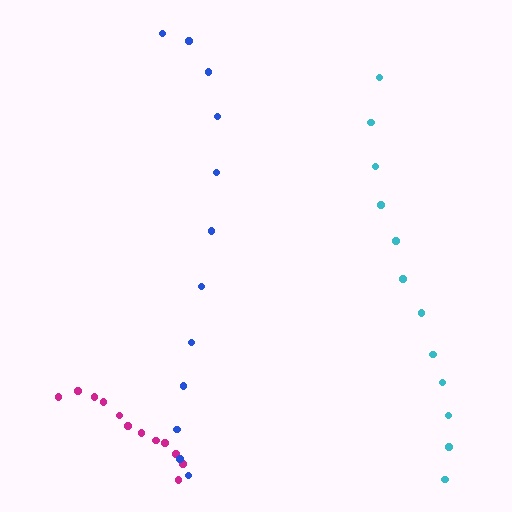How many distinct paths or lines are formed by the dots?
There are 3 distinct paths.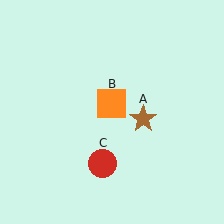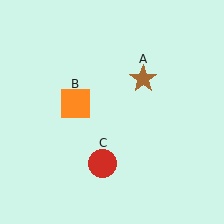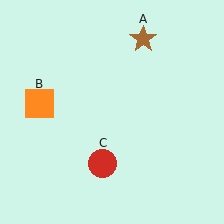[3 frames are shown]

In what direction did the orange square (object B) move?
The orange square (object B) moved left.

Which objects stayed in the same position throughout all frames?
Red circle (object C) remained stationary.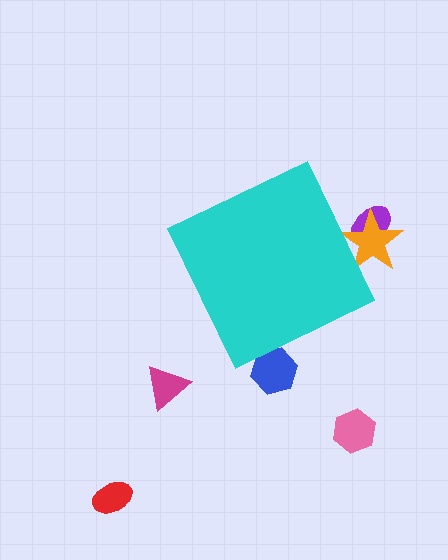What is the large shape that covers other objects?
A cyan diamond.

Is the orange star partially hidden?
Yes, the orange star is partially hidden behind the cyan diamond.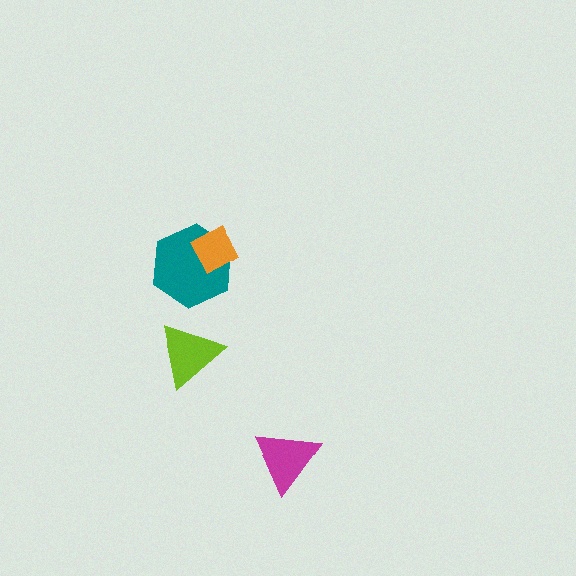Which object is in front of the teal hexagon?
The orange diamond is in front of the teal hexagon.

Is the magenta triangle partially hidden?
No, no other shape covers it.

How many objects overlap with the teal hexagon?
1 object overlaps with the teal hexagon.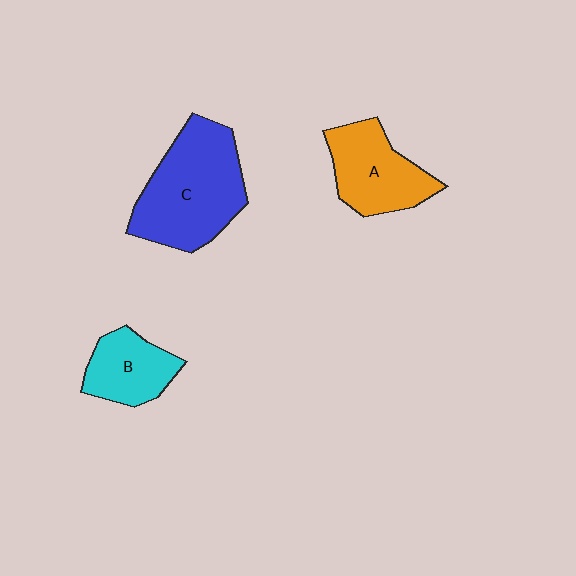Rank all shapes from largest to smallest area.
From largest to smallest: C (blue), A (orange), B (cyan).